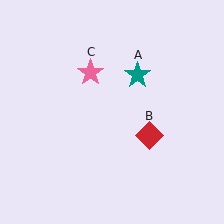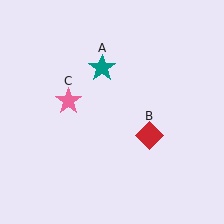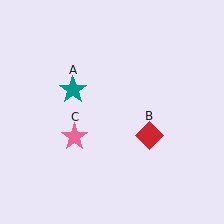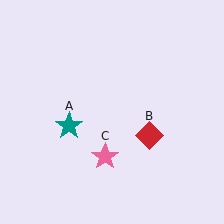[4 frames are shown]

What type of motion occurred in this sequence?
The teal star (object A), pink star (object C) rotated counterclockwise around the center of the scene.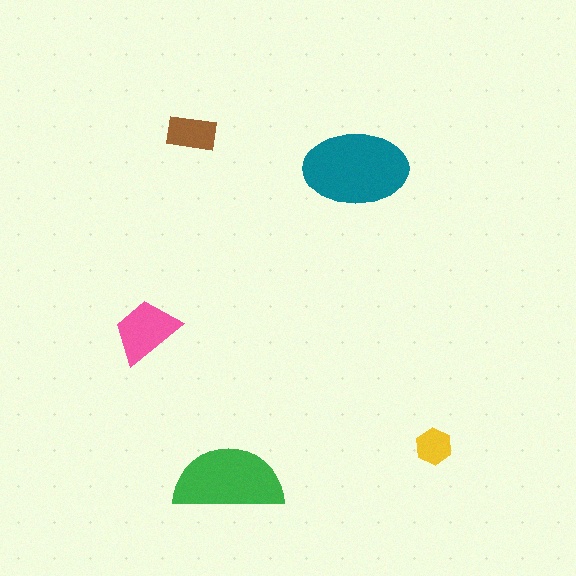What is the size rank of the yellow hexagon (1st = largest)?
5th.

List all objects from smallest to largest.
The yellow hexagon, the brown rectangle, the pink trapezoid, the green semicircle, the teal ellipse.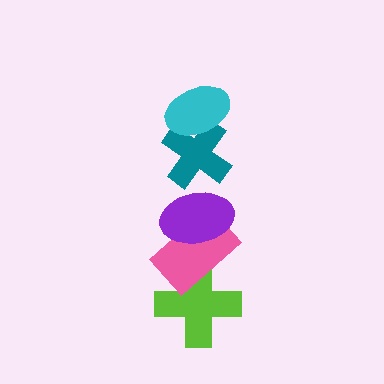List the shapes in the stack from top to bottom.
From top to bottom: the cyan ellipse, the teal cross, the purple ellipse, the pink rectangle, the lime cross.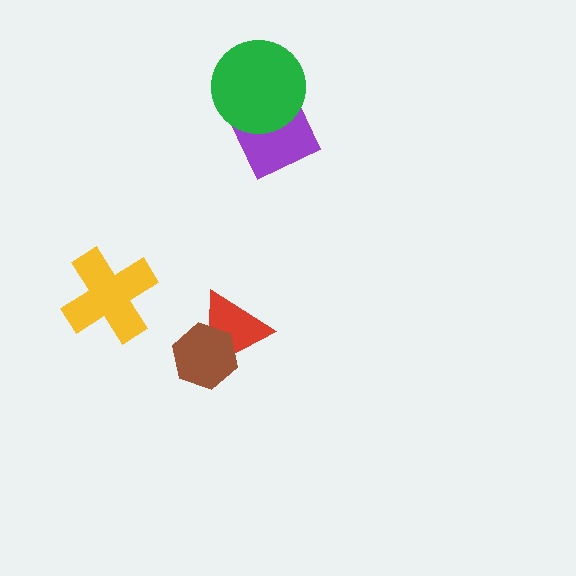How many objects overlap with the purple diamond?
1 object overlaps with the purple diamond.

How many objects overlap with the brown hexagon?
1 object overlaps with the brown hexagon.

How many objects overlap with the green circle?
1 object overlaps with the green circle.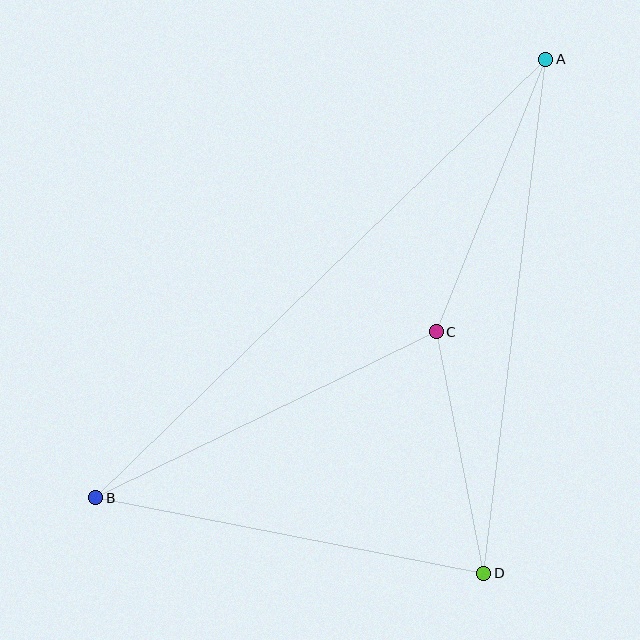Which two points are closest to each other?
Points C and D are closest to each other.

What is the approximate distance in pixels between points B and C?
The distance between B and C is approximately 379 pixels.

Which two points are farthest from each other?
Points A and B are farthest from each other.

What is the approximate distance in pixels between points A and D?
The distance between A and D is approximately 517 pixels.